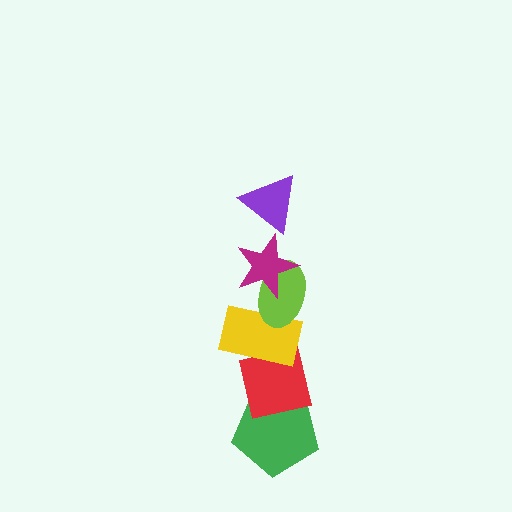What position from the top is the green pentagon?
The green pentagon is 6th from the top.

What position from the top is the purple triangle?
The purple triangle is 1st from the top.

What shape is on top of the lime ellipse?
The magenta star is on top of the lime ellipse.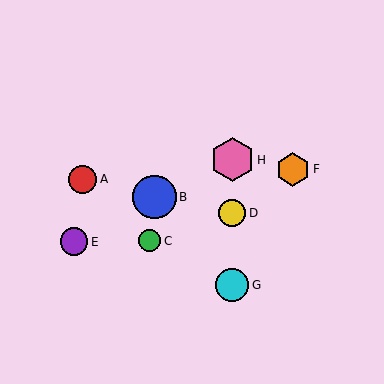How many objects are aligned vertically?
3 objects (D, G, H) are aligned vertically.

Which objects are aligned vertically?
Objects D, G, H are aligned vertically.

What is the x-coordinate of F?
Object F is at x≈293.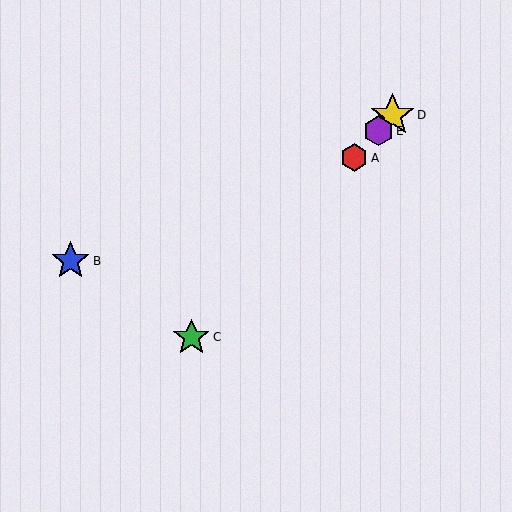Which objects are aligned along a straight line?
Objects A, C, D, E are aligned along a straight line.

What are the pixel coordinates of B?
Object B is at (71, 261).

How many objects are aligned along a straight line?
4 objects (A, C, D, E) are aligned along a straight line.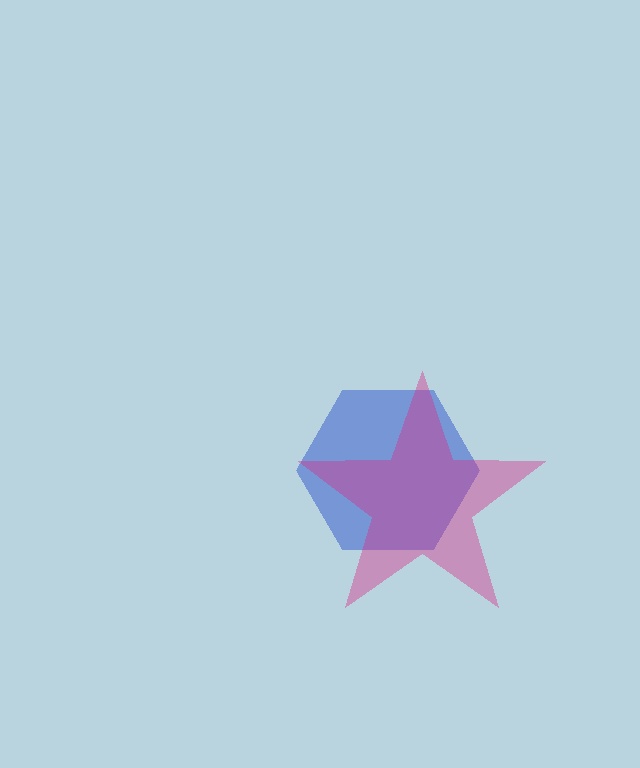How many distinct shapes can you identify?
There are 2 distinct shapes: a blue hexagon, a magenta star.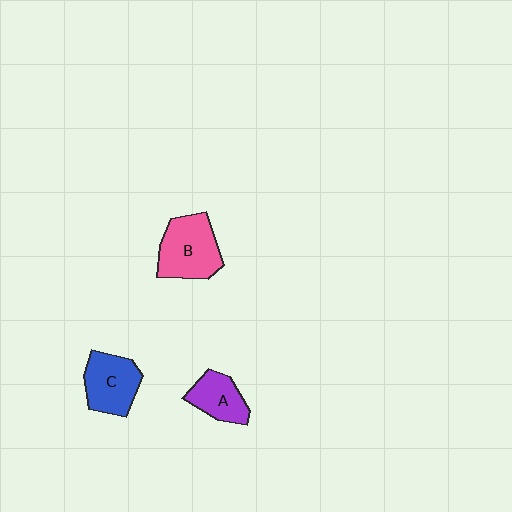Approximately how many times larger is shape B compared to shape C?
Approximately 1.2 times.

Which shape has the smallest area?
Shape A (purple).